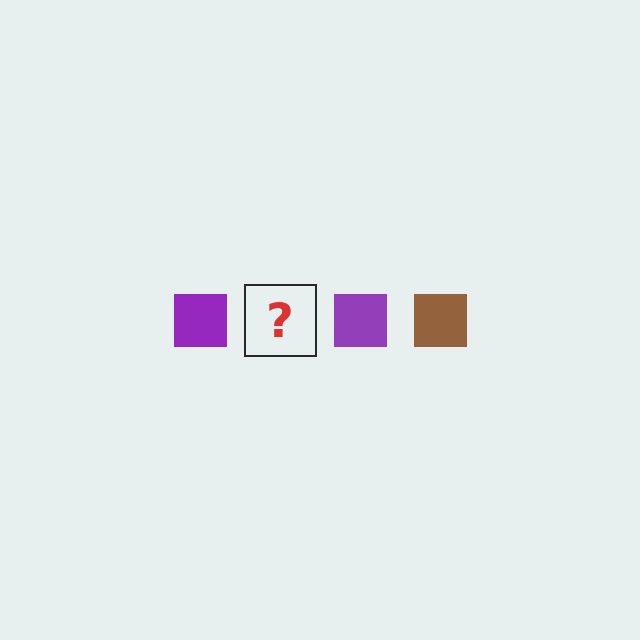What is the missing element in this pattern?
The missing element is a brown square.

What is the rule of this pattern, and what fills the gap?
The rule is that the pattern cycles through purple, brown squares. The gap should be filled with a brown square.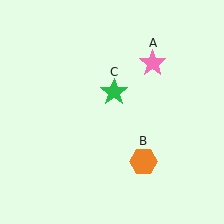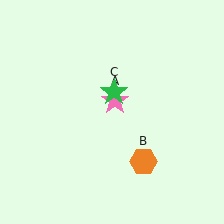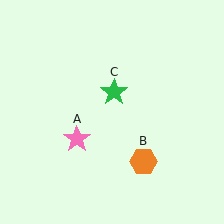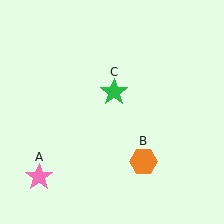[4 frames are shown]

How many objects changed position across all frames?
1 object changed position: pink star (object A).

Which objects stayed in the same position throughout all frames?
Orange hexagon (object B) and green star (object C) remained stationary.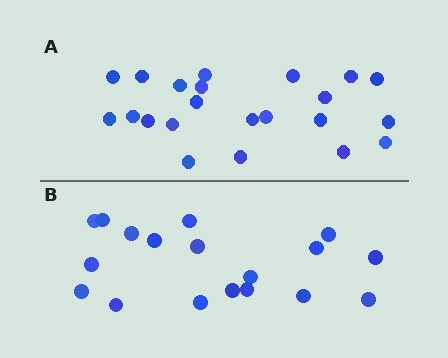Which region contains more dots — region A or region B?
Region A (the top region) has more dots.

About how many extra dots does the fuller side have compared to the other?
Region A has about 4 more dots than region B.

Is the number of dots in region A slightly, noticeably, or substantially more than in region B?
Region A has only slightly more — the two regions are fairly close. The ratio is roughly 1.2 to 1.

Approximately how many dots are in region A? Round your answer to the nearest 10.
About 20 dots. (The exact count is 22, which rounds to 20.)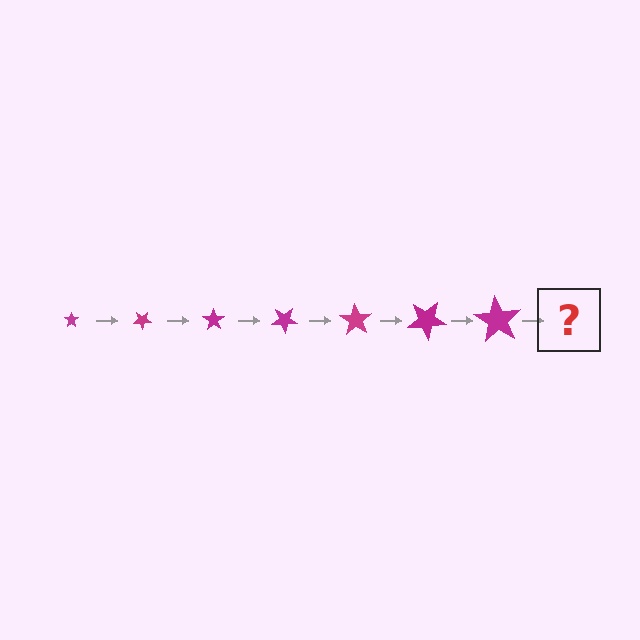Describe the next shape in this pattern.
It should be a star, larger than the previous one and rotated 245 degrees from the start.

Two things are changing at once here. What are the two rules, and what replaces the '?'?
The two rules are that the star grows larger each step and it rotates 35 degrees each step. The '?' should be a star, larger than the previous one and rotated 245 degrees from the start.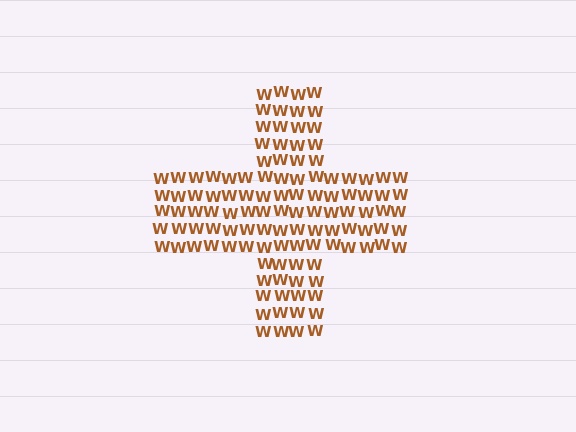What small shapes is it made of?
It is made of small letter W's.